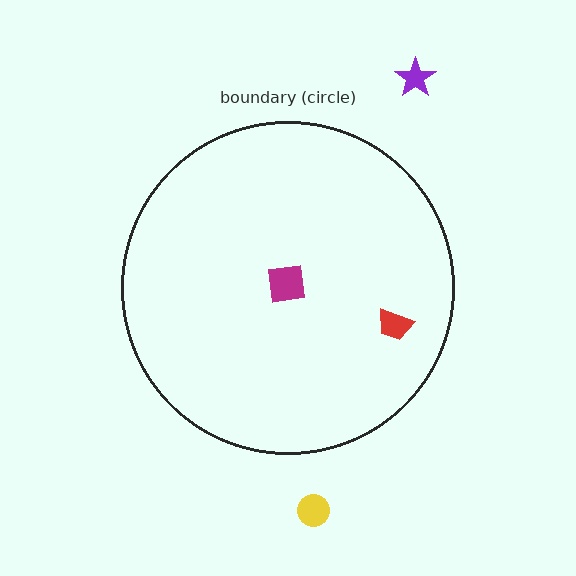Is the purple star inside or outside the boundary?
Outside.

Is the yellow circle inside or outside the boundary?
Outside.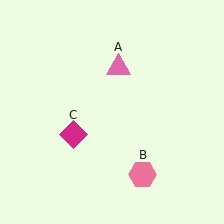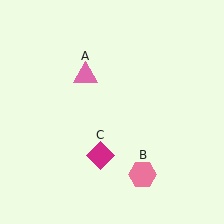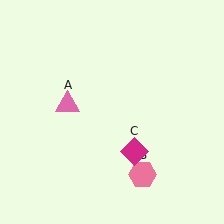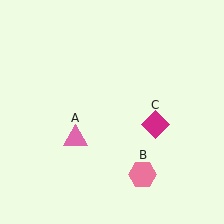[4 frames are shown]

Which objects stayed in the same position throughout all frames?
Pink hexagon (object B) remained stationary.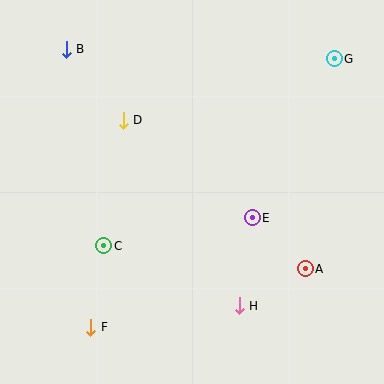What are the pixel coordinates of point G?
Point G is at (334, 59).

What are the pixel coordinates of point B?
Point B is at (66, 49).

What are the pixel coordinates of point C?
Point C is at (104, 246).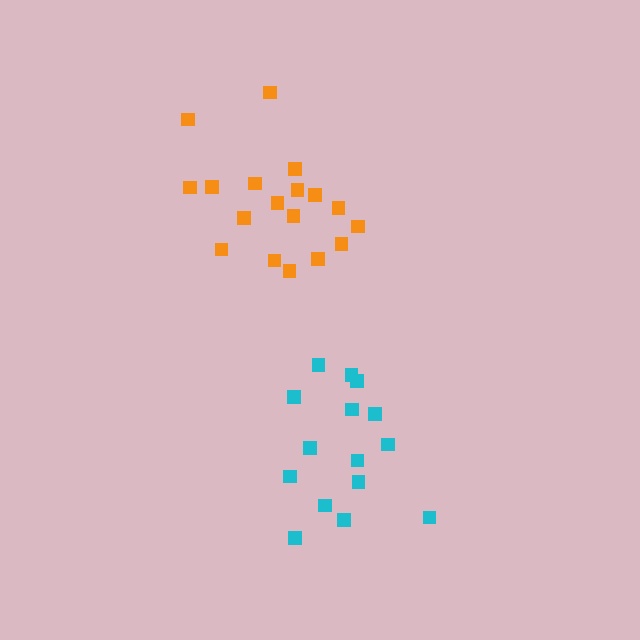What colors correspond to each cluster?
The clusters are colored: cyan, orange.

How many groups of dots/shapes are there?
There are 2 groups.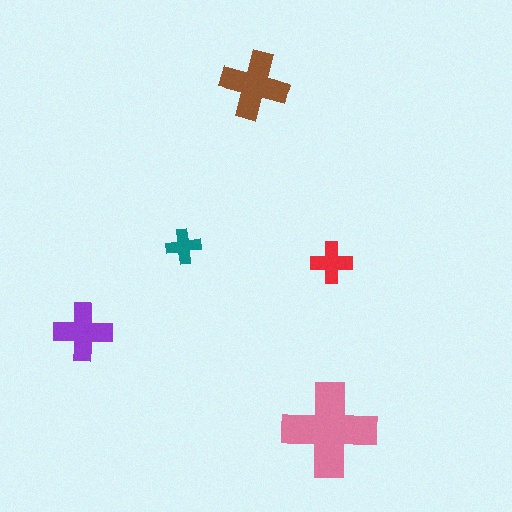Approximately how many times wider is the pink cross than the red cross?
About 2 times wider.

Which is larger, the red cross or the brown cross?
The brown one.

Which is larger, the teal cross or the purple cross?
The purple one.